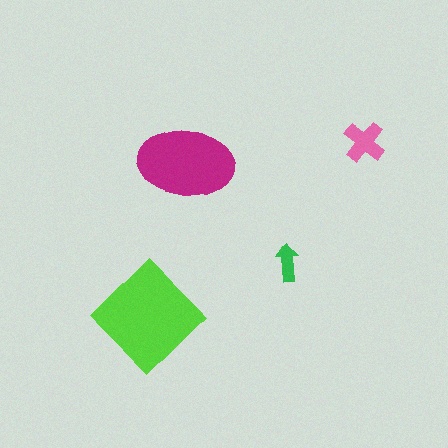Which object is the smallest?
The green arrow.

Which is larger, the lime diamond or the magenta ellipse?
The lime diamond.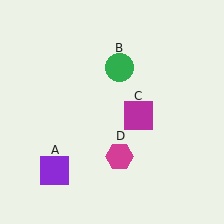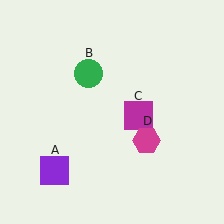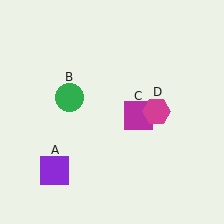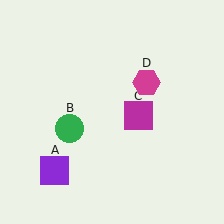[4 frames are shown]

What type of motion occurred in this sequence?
The green circle (object B), magenta hexagon (object D) rotated counterclockwise around the center of the scene.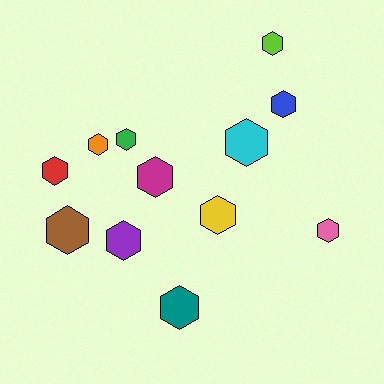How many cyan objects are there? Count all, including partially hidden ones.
There is 1 cyan object.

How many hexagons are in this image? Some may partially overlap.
There are 12 hexagons.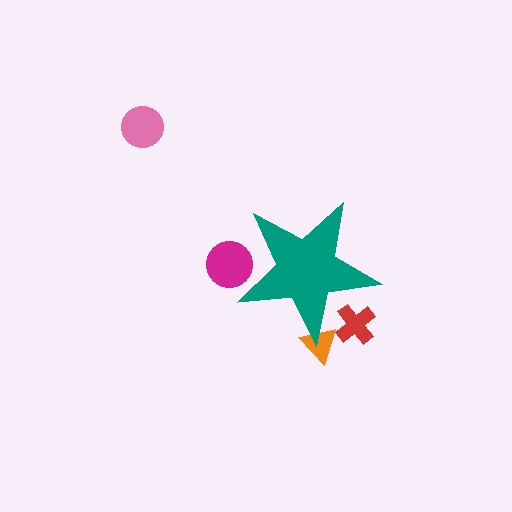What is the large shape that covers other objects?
A teal star.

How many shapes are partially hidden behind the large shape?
3 shapes are partially hidden.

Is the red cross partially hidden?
Yes, the red cross is partially hidden behind the teal star.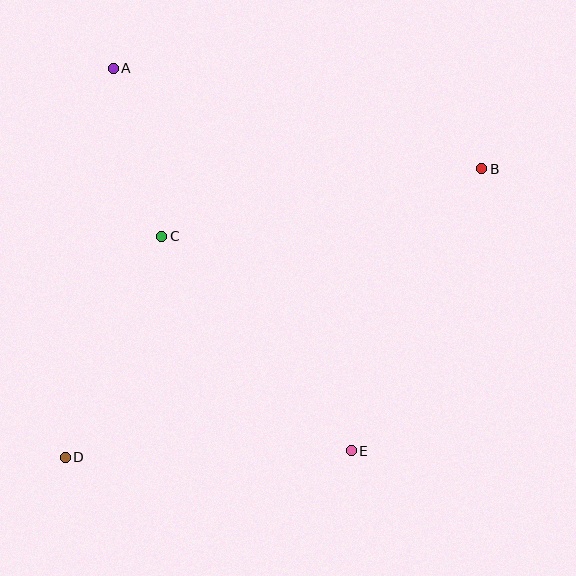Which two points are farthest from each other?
Points B and D are farthest from each other.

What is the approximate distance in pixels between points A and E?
The distance between A and E is approximately 450 pixels.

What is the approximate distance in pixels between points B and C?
The distance between B and C is approximately 327 pixels.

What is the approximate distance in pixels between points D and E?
The distance between D and E is approximately 286 pixels.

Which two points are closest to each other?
Points A and C are closest to each other.